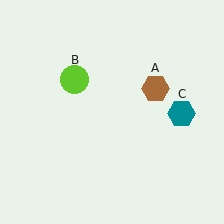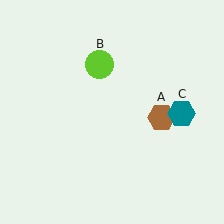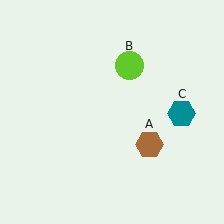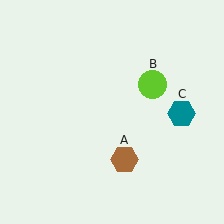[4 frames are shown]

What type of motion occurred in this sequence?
The brown hexagon (object A), lime circle (object B) rotated clockwise around the center of the scene.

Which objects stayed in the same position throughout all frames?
Teal hexagon (object C) remained stationary.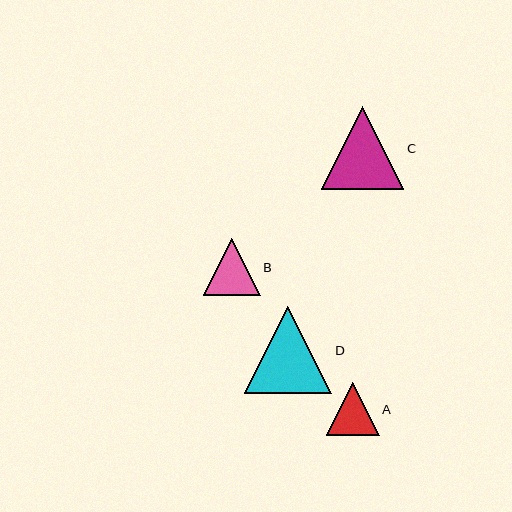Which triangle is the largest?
Triangle D is the largest with a size of approximately 87 pixels.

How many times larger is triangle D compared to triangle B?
Triangle D is approximately 1.5 times the size of triangle B.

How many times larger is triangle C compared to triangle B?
Triangle C is approximately 1.5 times the size of triangle B.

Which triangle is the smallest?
Triangle A is the smallest with a size of approximately 53 pixels.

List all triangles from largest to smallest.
From largest to smallest: D, C, B, A.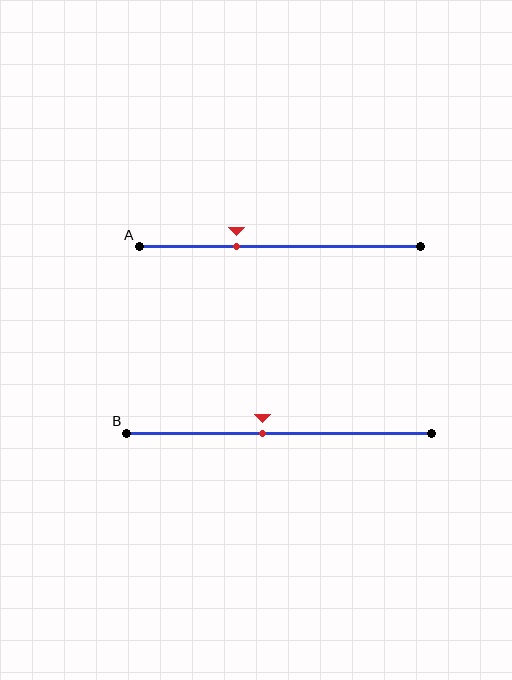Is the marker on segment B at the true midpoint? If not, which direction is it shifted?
No, the marker on segment B is shifted to the left by about 6% of the segment length.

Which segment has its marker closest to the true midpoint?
Segment B has its marker closest to the true midpoint.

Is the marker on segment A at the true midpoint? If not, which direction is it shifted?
No, the marker on segment A is shifted to the left by about 15% of the segment length.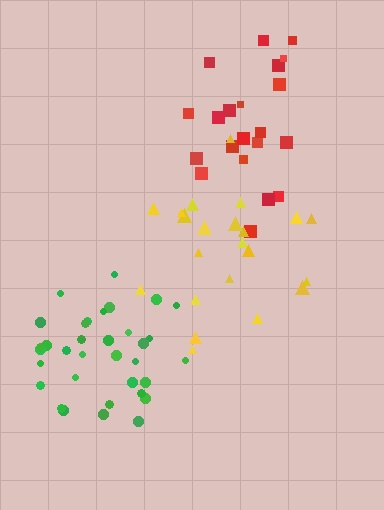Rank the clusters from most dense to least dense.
green, yellow, red.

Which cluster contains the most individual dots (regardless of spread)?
Green (34).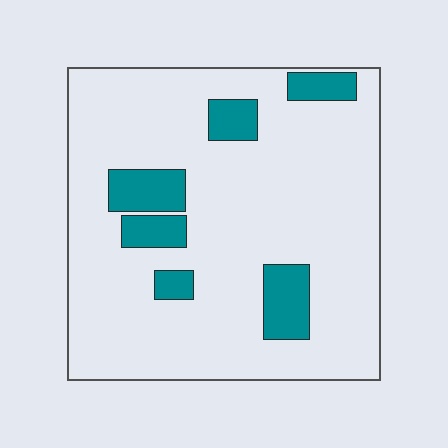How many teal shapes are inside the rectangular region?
6.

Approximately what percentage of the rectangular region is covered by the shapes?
Approximately 15%.